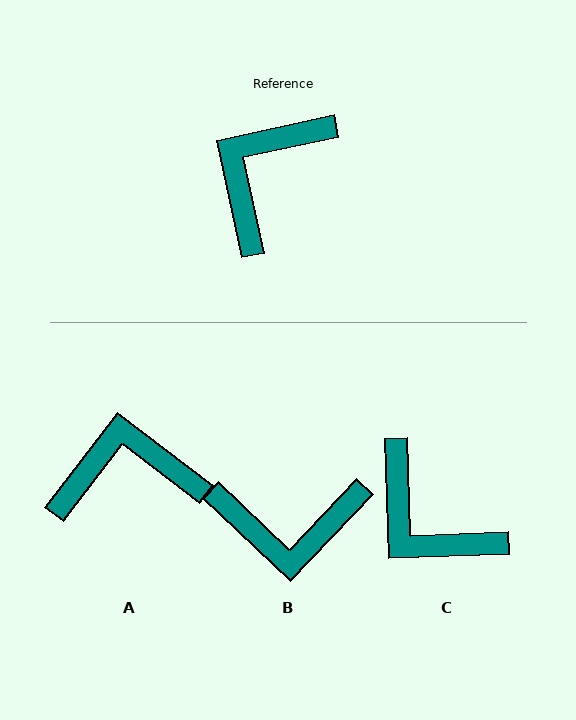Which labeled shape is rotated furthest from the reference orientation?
B, about 124 degrees away.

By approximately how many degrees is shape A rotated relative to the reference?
Approximately 50 degrees clockwise.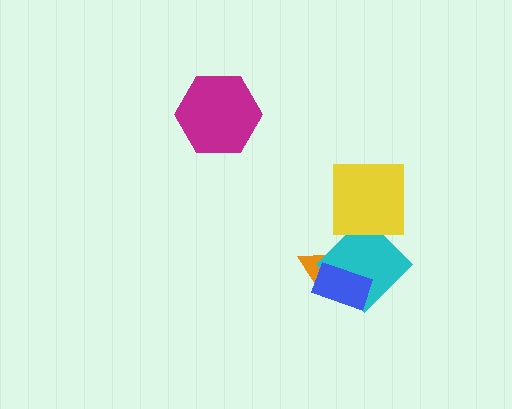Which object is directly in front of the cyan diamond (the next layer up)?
The blue rectangle is directly in front of the cyan diamond.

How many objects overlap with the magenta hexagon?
0 objects overlap with the magenta hexagon.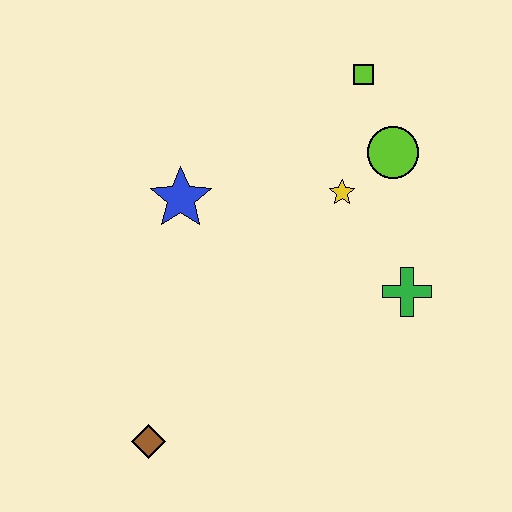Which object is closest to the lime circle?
The yellow star is closest to the lime circle.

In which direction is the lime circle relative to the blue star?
The lime circle is to the right of the blue star.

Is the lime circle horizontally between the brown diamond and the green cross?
Yes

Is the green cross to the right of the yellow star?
Yes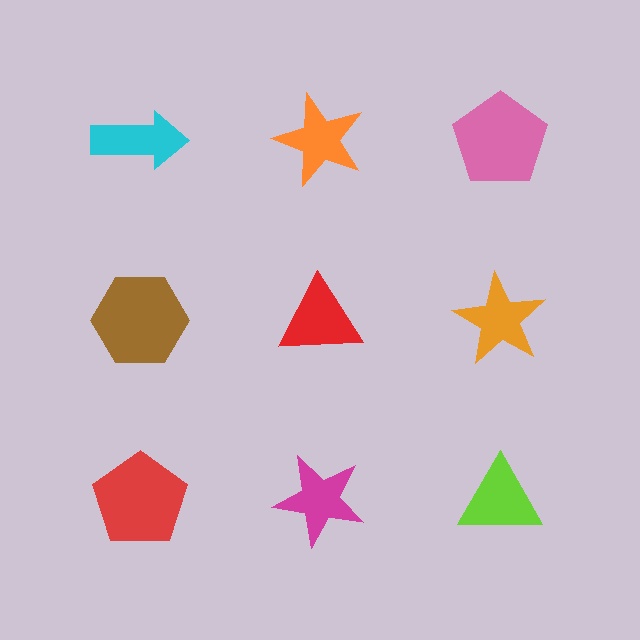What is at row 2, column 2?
A red triangle.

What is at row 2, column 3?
An orange star.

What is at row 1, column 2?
An orange star.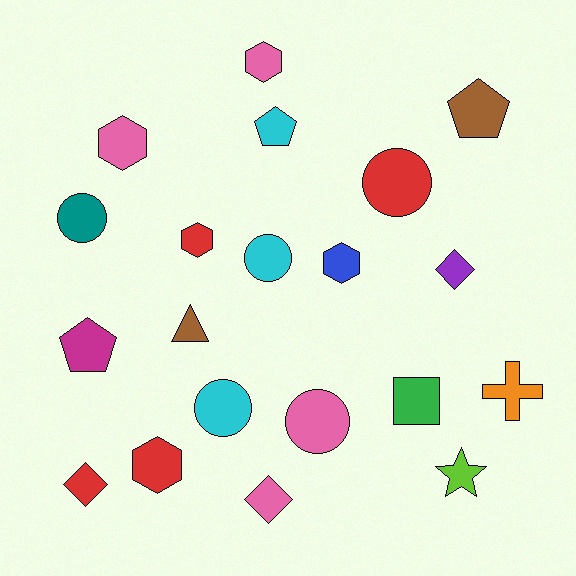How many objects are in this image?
There are 20 objects.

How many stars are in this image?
There is 1 star.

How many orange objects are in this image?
There is 1 orange object.